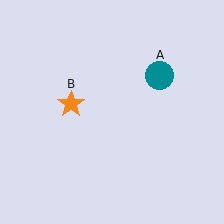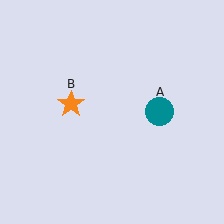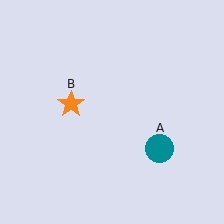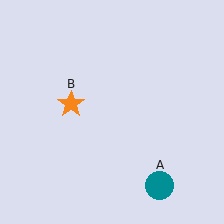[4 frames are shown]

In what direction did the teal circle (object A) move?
The teal circle (object A) moved down.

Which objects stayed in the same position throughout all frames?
Orange star (object B) remained stationary.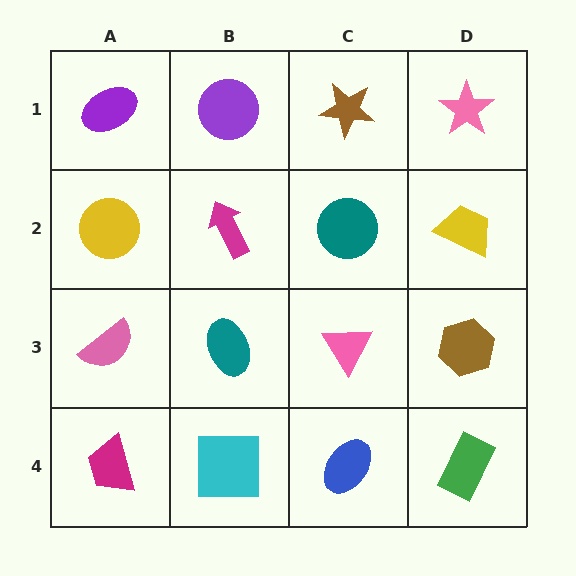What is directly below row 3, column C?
A blue ellipse.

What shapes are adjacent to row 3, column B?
A magenta arrow (row 2, column B), a cyan square (row 4, column B), a pink semicircle (row 3, column A), a pink triangle (row 3, column C).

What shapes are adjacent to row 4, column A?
A pink semicircle (row 3, column A), a cyan square (row 4, column B).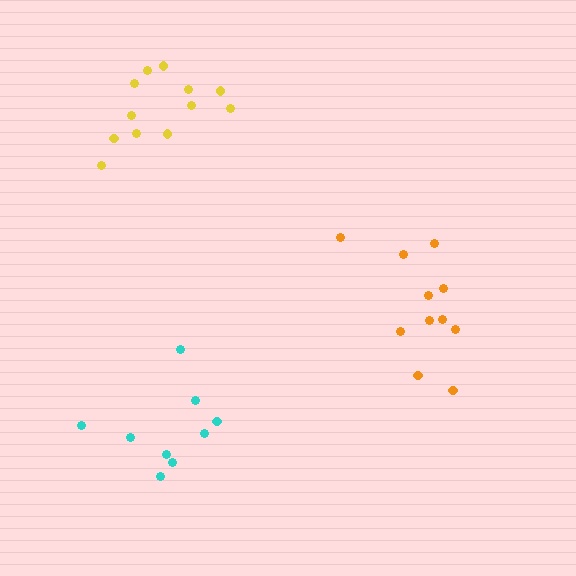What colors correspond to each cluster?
The clusters are colored: orange, cyan, yellow.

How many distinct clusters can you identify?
There are 3 distinct clusters.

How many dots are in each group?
Group 1: 11 dots, Group 2: 9 dots, Group 3: 12 dots (32 total).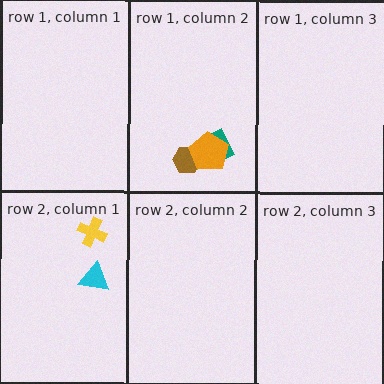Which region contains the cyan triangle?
The row 2, column 1 region.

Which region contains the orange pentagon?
The row 1, column 2 region.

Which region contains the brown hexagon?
The row 1, column 2 region.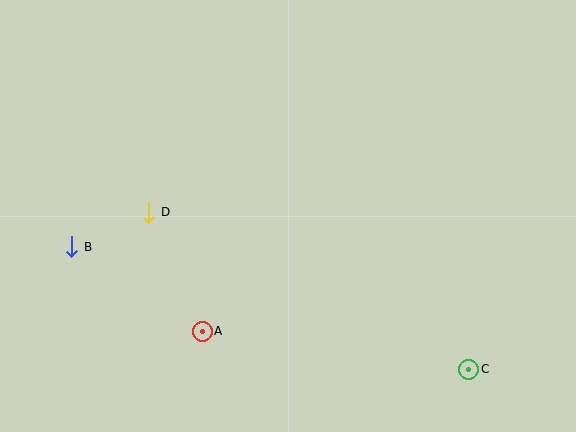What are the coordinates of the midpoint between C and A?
The midpoint between C and A is at (335, 350).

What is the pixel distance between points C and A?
The distance between C and A is 269 pixels.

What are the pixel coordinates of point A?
Point A is at (202, 331).